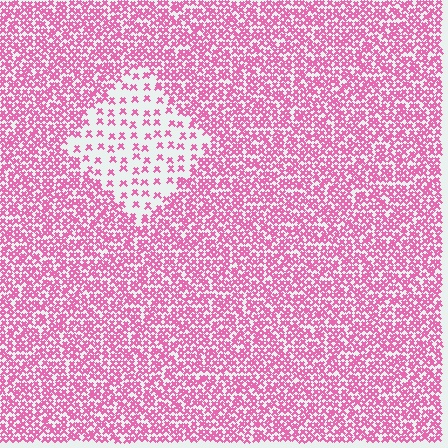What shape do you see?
I see a diamond.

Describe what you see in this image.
The image contains small pink elements arranged at two different densities. A diamond-shaped region is visible where the elements are less densely packed than the surrounding area.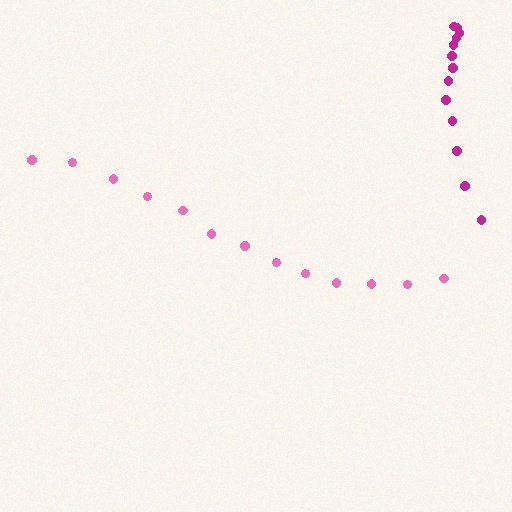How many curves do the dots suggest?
There are 2 distinct paths.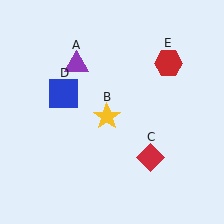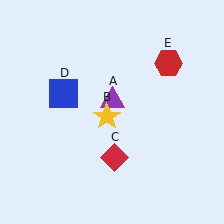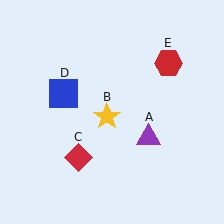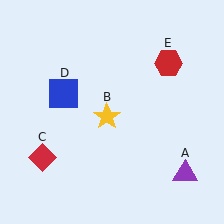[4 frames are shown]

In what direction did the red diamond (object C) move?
The red diamond (object C) moved left.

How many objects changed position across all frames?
2 objects changed position: purple triangle (object A), red diamond (object C).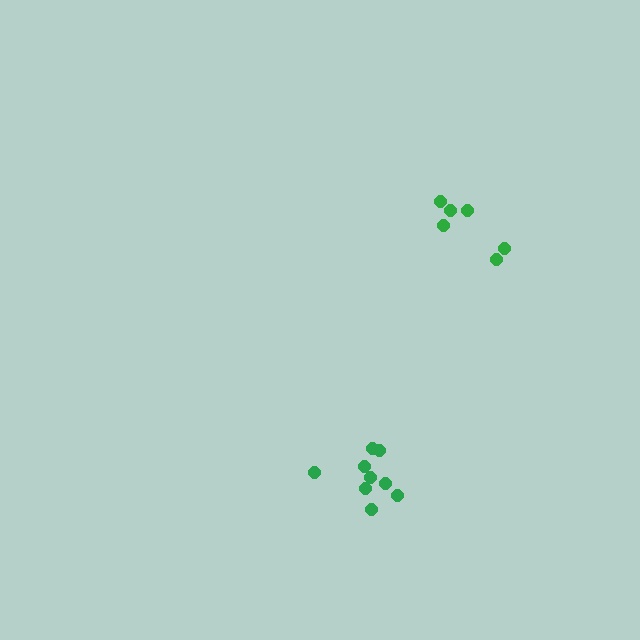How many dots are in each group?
Group 1: 6 dots, Group 2: 9 dots (15 total).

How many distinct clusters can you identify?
There are 2 distinct clusters.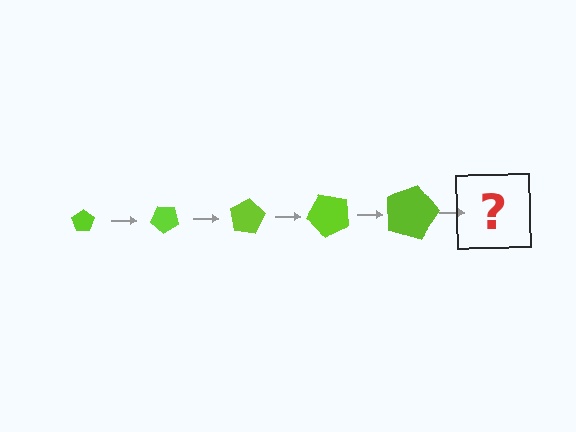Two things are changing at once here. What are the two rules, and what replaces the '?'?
The two rules are that the pentagon grows larger each step and it rotates 40 degrees each step. The '?' should be a pentagon, larger than the previous one and rotated 200 degrees from the start.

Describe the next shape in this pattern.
It should be a pentagon, larger than the previous one and rotated 200 degrees from the start.